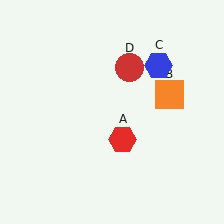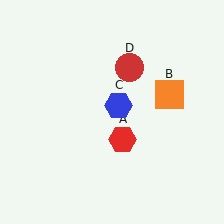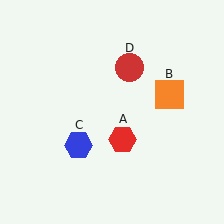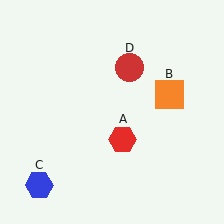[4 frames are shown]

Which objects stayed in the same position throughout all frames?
Red hexagon (object A) and orange square (object B) and red circle (object D) remained stationary.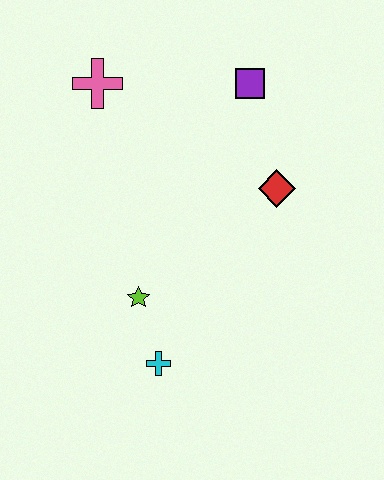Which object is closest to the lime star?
The cyan cross is closest to the lime star.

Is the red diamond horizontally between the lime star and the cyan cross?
No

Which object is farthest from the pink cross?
The cyan cross is farthest from the pink cross.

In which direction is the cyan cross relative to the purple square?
The cyan cross is below the purple square.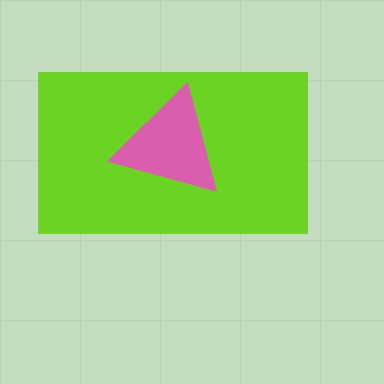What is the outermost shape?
The lime rectangle.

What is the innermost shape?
The pink triangle.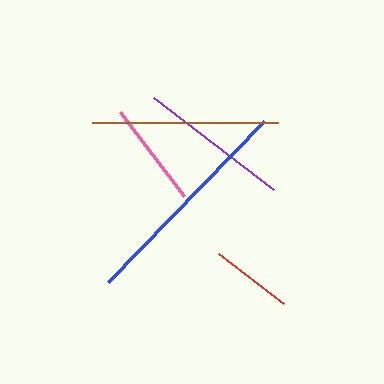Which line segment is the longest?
The blue line is the longest at approximately 225 pixels.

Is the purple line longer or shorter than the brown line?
The brown line is longer than the purple line.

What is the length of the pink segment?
The pink segment is approximately 106 pixels long.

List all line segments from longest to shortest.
From longest to shortest: blue, brown, purple, pink, red.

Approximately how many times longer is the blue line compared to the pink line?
The blue line is approximately 2.1 times the length of the pink line.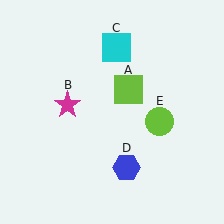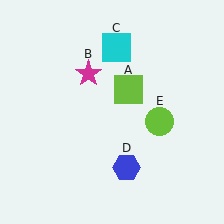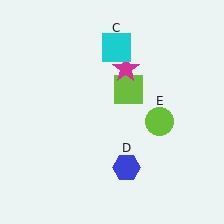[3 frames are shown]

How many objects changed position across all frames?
1 object changed position: magenta star (object B).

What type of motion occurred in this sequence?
The magenta star (object B) rotated clockwise around the center of the scene.